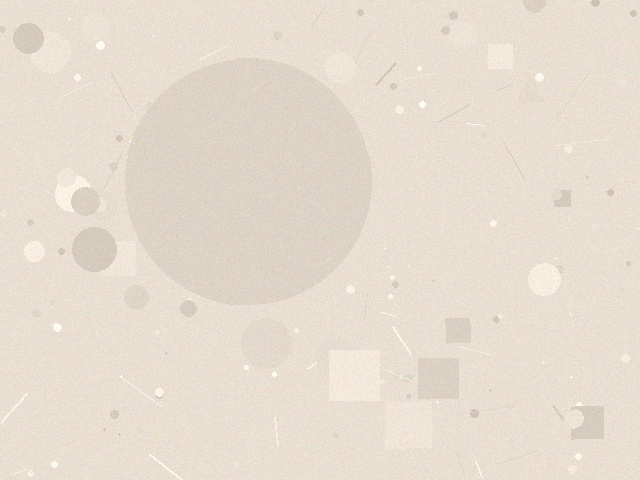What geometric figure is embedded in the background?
A circle is embedded in the background.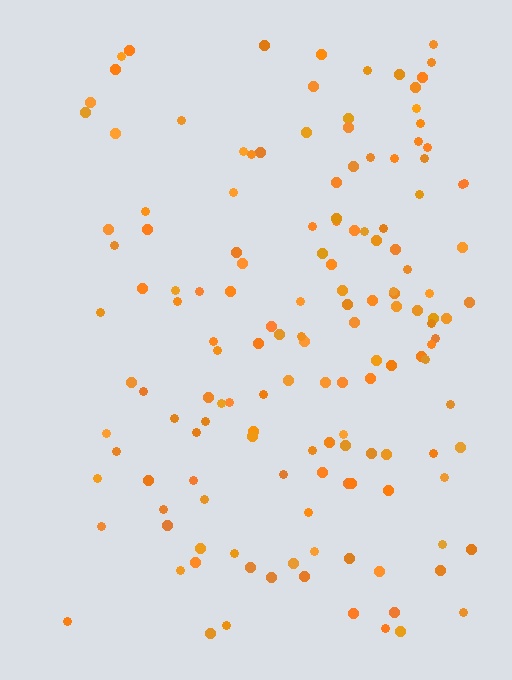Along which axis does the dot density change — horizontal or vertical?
Horizontal.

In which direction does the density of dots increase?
From left to right, with the right side densest.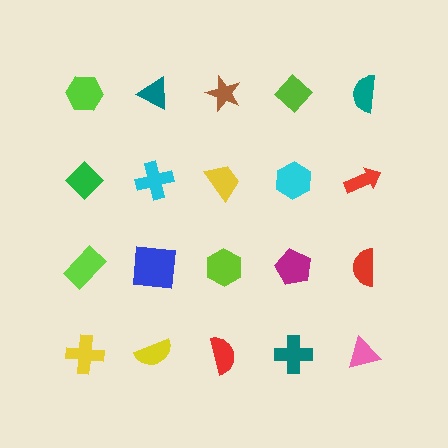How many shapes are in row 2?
5 shapes.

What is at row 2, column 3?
A yellow trapezoid.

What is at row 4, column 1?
A yellow cross.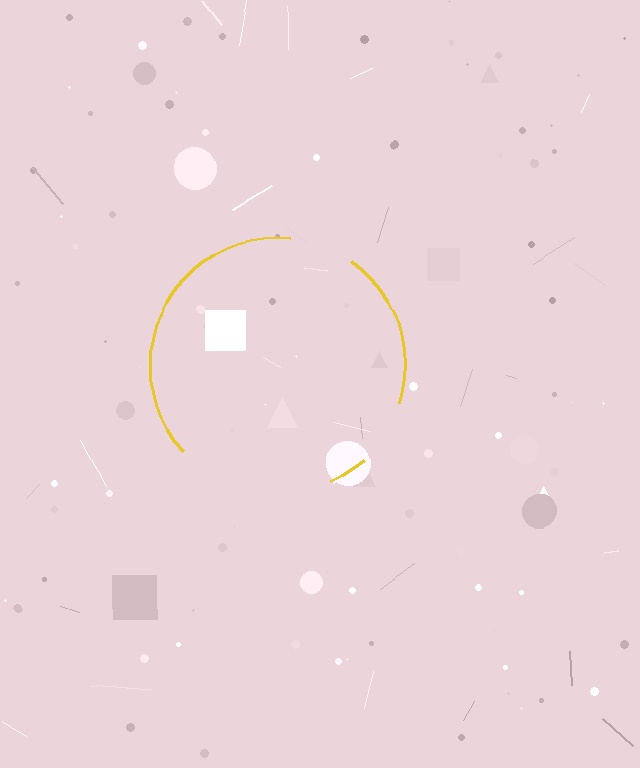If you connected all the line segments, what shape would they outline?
They would outline a circle.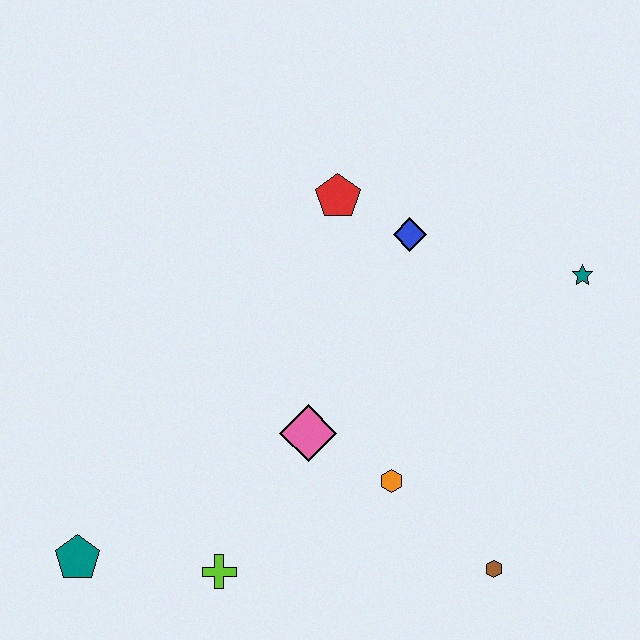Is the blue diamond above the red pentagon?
No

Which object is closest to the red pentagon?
The blue diamond is closest to the red pentagon.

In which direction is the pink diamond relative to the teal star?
The pink diamond is to the left of the teal star.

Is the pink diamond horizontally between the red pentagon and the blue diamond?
No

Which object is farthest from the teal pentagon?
The teal star is farthest from the teal pentagon.